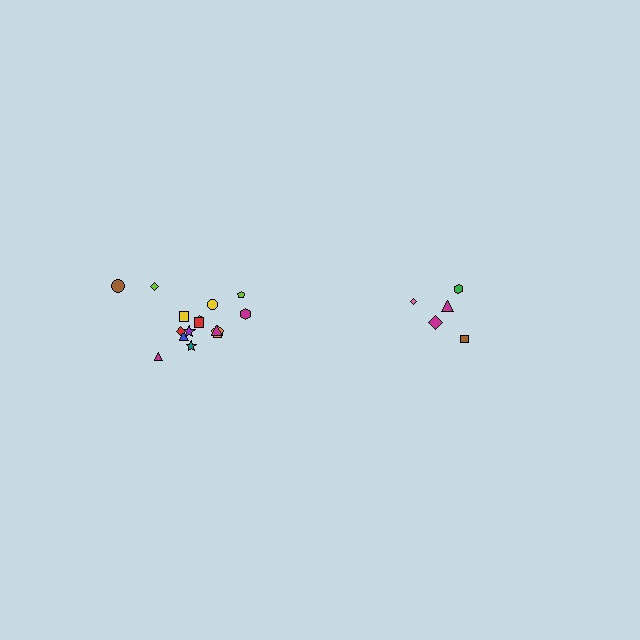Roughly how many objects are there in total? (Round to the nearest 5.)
Roughly 20 objects in total.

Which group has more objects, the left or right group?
The left group.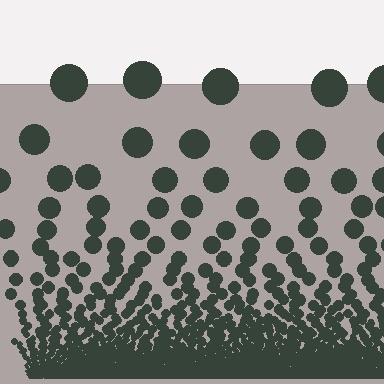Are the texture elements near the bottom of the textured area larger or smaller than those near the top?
Smaller. The gradient is inverted — elements near the bottom are smaller and denser.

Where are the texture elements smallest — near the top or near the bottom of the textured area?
Near the bottom.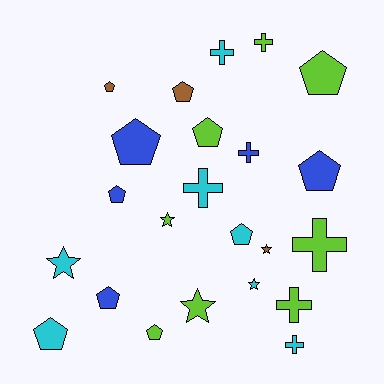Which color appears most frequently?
Lime, with 8 objects.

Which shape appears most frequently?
Pentagon, with 11 objects.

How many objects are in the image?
There are 23 objects.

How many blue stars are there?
There are no blue stars.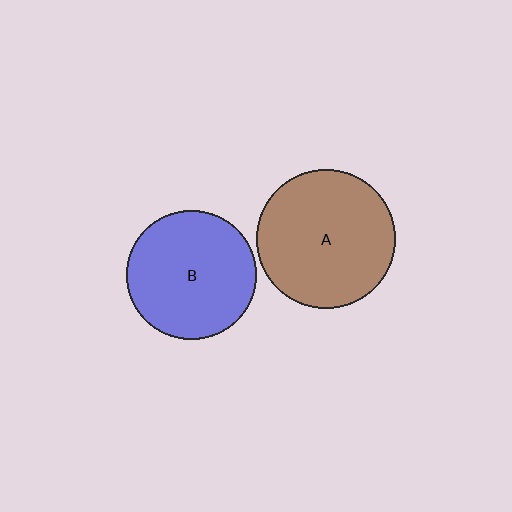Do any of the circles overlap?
No, none of the circles overlap.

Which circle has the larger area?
Circle A (brown).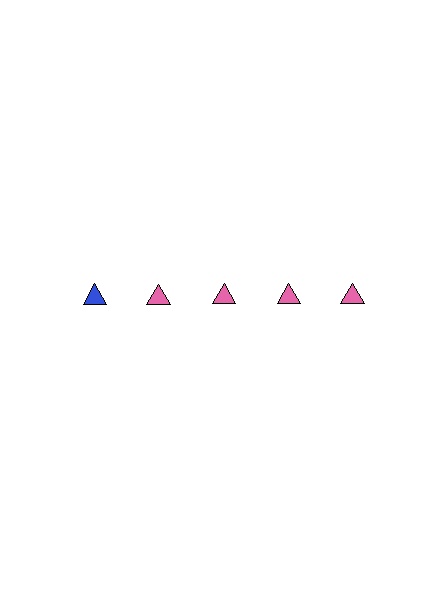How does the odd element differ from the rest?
It has a different color: blue instead of pink.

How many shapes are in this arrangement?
There are 5 shapes arranged in a grid pattern.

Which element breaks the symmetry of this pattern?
The blue triangle in the top row, leftmost column breaks the symmetry. All other shapes are pink triangles.